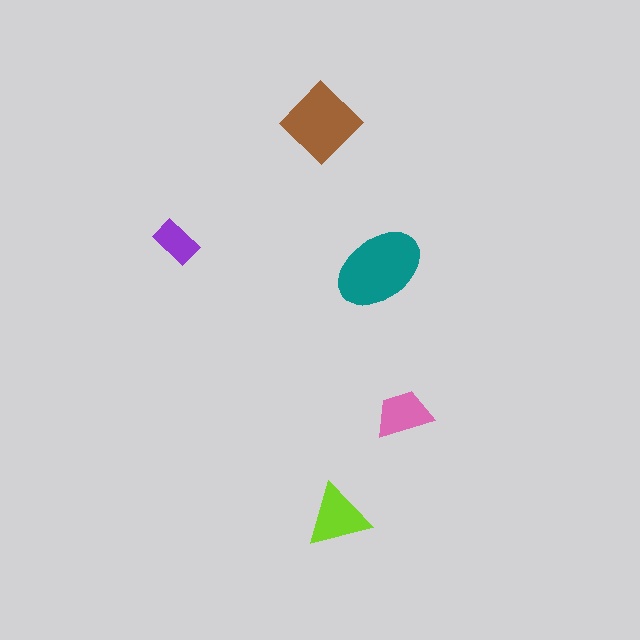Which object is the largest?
The teal ellipse.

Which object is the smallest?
The purple rectangle.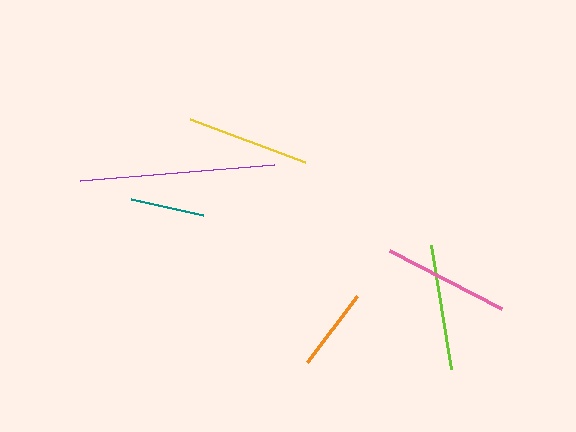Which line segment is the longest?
The purple line is the longest at approximately 194 pixels.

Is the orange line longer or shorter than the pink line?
The pink line is longer than the orange line.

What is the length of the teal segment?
The teal segment is approximately 74 pixels long.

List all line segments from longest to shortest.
From longest to shortest: purple, lime, pink, yellow, orange, teal.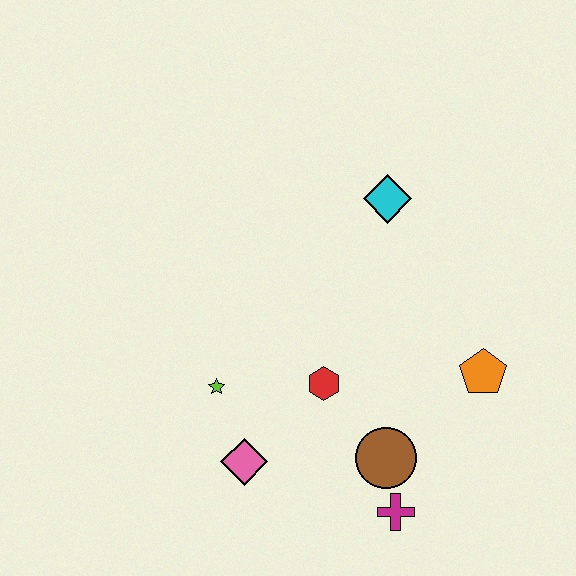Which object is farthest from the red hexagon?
The cyan diamond is farthest from the red hexagon.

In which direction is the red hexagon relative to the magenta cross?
The red hexagon is above the magenta cross.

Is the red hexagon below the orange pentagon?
Yes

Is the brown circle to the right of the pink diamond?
Yes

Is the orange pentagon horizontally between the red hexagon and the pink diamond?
No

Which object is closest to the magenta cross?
The brown circle is closest to the magenta cross.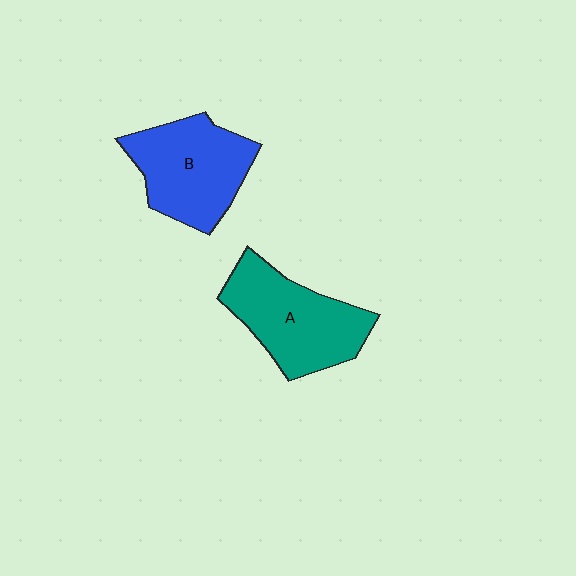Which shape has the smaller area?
Shape B (blue).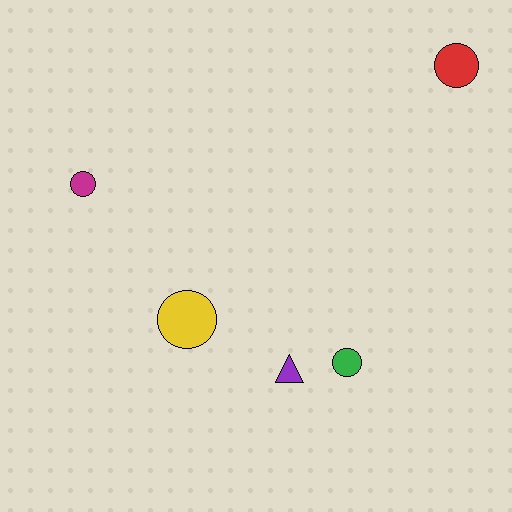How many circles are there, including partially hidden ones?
There are 4 circles.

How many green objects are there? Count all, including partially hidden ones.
There is 1 green object.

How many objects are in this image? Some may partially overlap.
There are 5 objects.